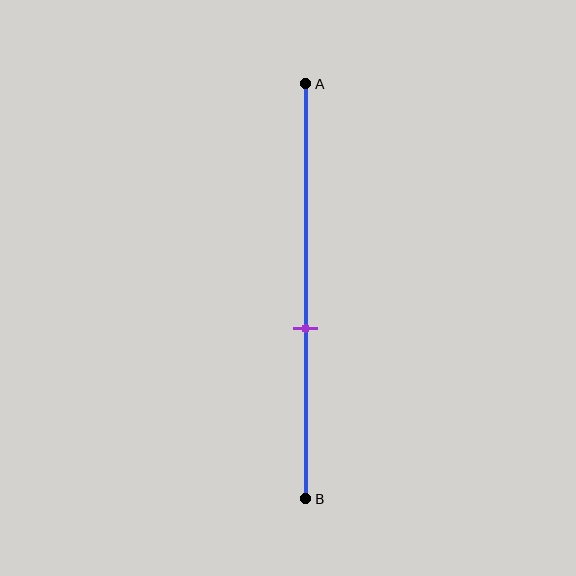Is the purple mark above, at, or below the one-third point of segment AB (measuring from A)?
The purple mark is below the one-third point of segment AB.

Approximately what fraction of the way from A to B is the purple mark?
The purple mark is approximately 60% of the way from A to B.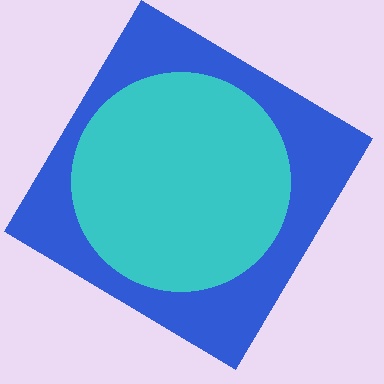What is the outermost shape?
The blue diamond.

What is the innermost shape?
The cyan circle.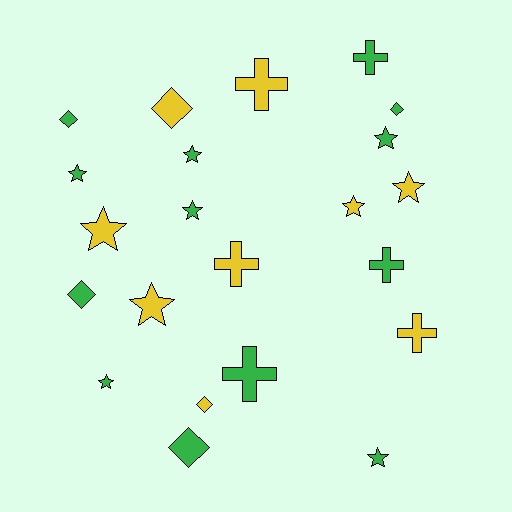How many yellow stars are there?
There are 4 yellow stars.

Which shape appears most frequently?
Star, with 10 objects.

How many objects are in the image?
There are 22 objects.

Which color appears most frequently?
Green, with 13 objects.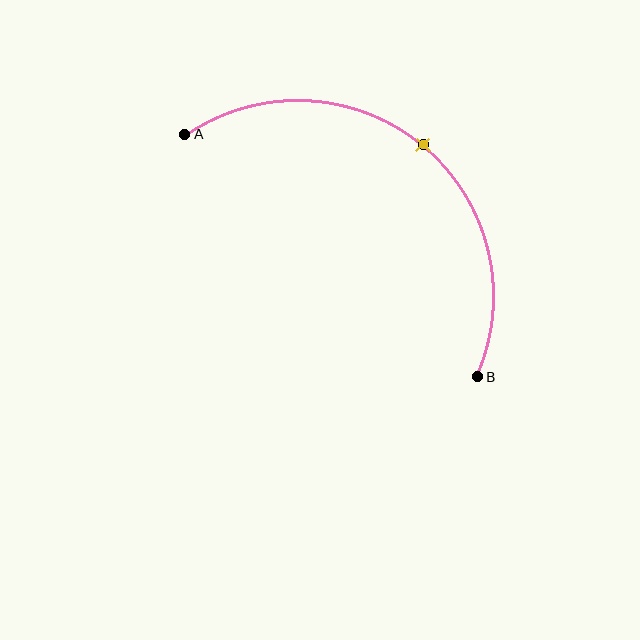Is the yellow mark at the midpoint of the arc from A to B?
Yes. The yellow mark lies on the arc at equal arc-length from both A and B — it is the arc midpoint.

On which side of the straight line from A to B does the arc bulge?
The arc bulges above and to the right of the straight line connecting A and B.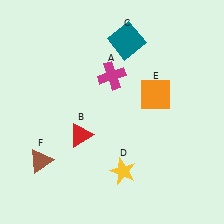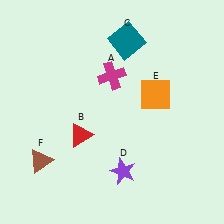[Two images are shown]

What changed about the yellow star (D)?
In Image 1, D is yellow. In Image 2, it changed to purple.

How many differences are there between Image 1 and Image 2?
There is 1 difference between the two images.